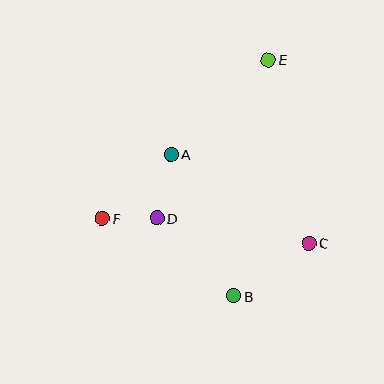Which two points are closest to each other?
Points D and F are closest to each other.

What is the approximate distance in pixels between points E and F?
The distance between E and F is approximately 230 pixels.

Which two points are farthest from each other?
Points B and E are farthest from each other.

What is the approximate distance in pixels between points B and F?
The distance between B and F is approximately 153 pixels.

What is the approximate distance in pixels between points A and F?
The distance between A and F is approximately 94 pixels.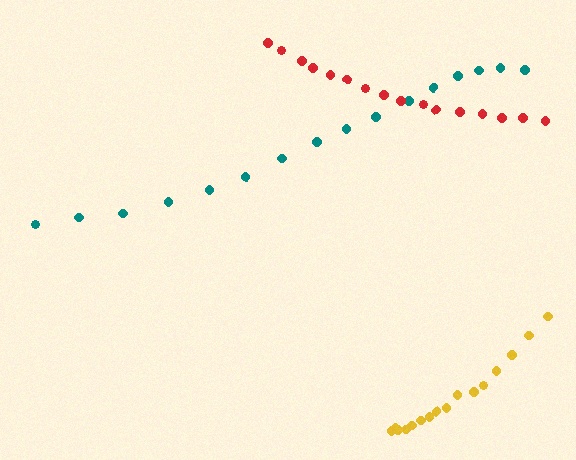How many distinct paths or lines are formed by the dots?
There are 3 distinct paths.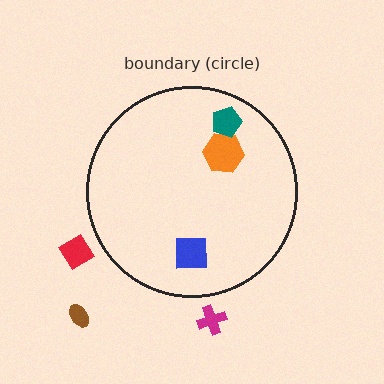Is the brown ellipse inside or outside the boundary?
Outside.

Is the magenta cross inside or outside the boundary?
Outside.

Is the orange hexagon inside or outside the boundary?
Inside.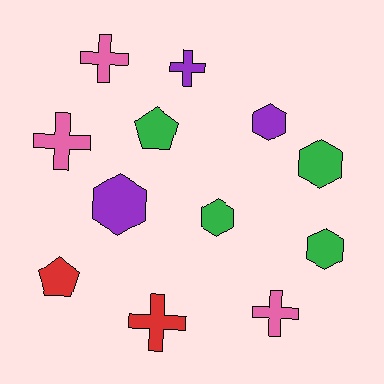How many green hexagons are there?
There are 3 green hexagons.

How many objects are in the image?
There are 12 objects.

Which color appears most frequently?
Green, with 4 objects.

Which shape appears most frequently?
Cross, with 5 objects.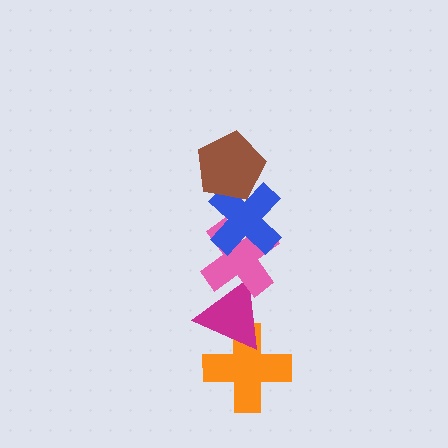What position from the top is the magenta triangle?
The magenta triangle is 4th from the top.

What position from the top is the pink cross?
The pink cross is 3rd from the top.